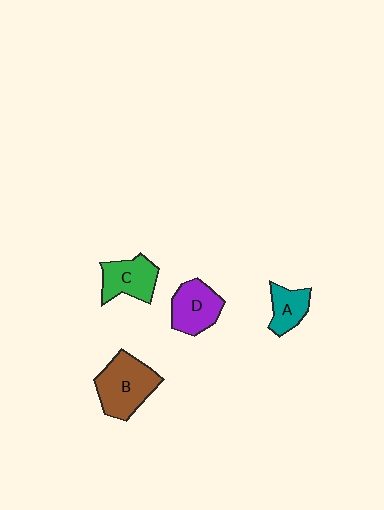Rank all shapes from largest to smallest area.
From largest to smallest: B (brown), D (purple), C (green), A (teal).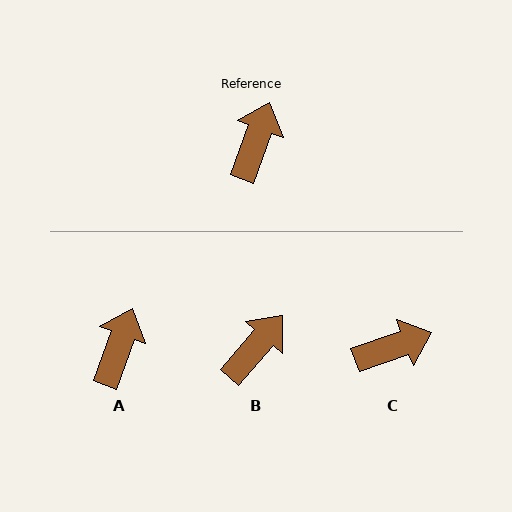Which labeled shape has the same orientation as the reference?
A.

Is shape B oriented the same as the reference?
No, it is off by about 21 degrees.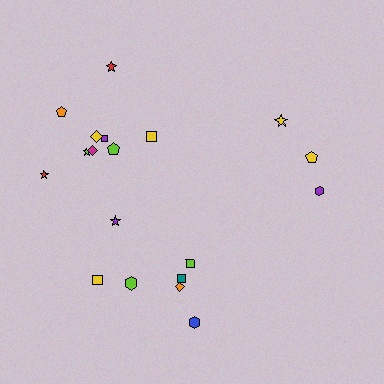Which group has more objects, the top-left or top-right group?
The top-left group.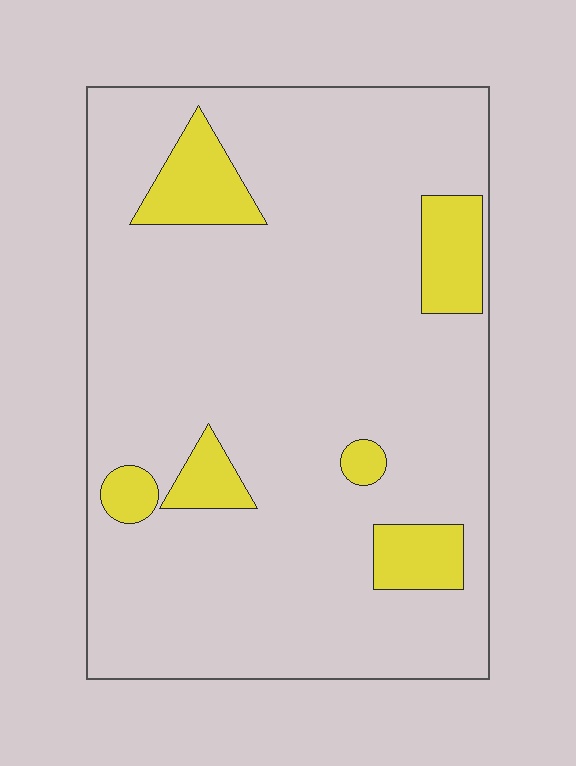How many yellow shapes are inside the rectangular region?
6.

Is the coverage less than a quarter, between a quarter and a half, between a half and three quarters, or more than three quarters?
Less than a quarter.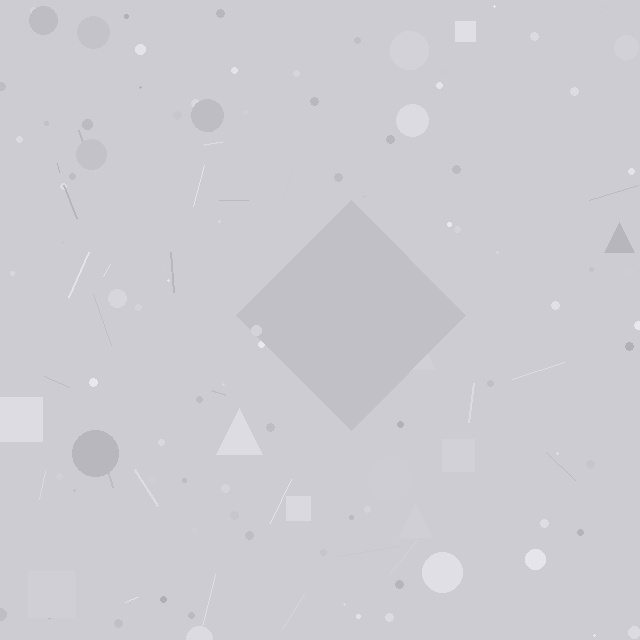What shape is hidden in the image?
A diamond is hidden in the image.